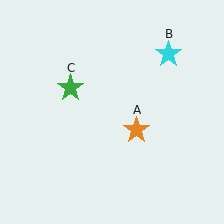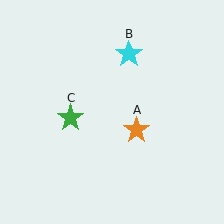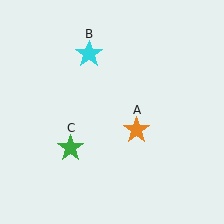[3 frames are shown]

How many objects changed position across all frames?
2 objects changed position: cyan star (object B), green star (object C).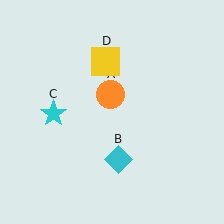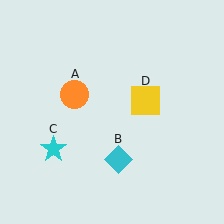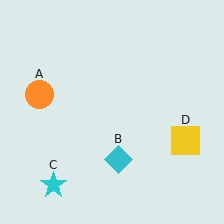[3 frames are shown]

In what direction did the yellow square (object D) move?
The yellow square (object D) moved down and to the right.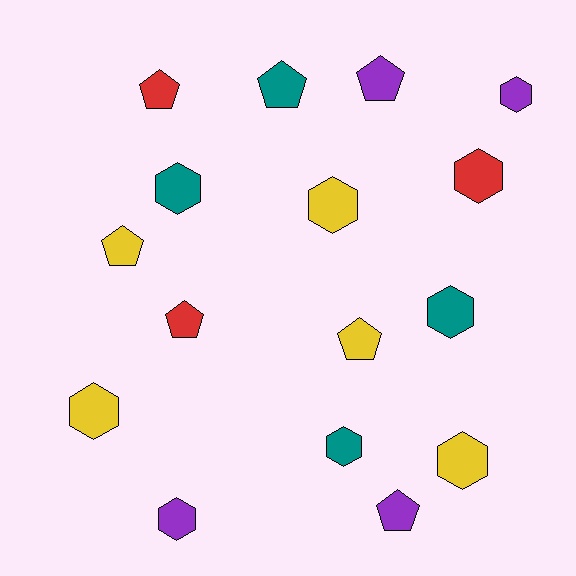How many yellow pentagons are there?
There are 2 yellow pentagons.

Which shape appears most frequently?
Hexagon, with 9 objects.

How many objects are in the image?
There are 16 objects.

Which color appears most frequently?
Yellow, with 5 objects.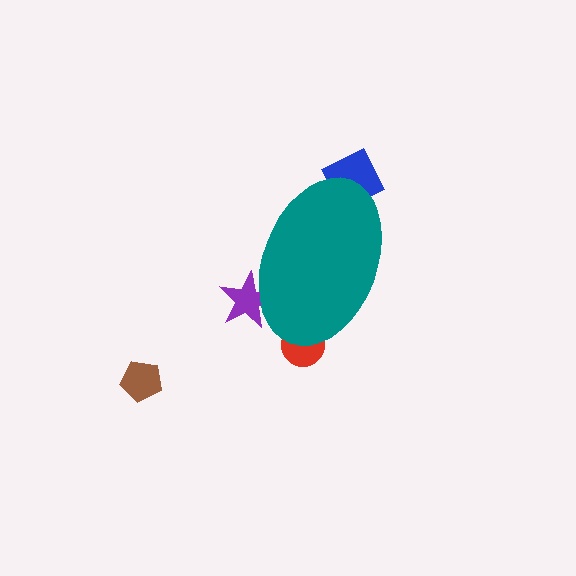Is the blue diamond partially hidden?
Yes, the blue diamond is partially hidden behind the teal ellipse.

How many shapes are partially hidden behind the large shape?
3 shapes are partially hidden.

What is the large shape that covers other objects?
A teal ellipse.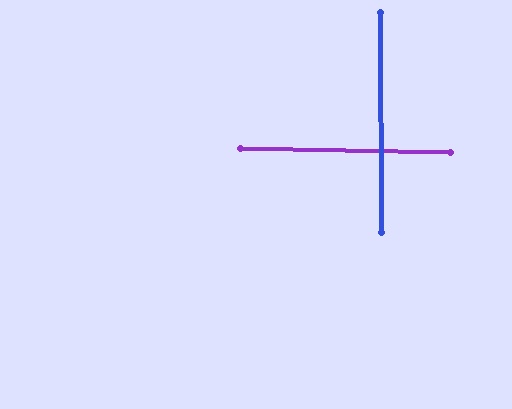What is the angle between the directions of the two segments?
Approximately 89 degrees.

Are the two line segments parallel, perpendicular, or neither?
Perpendicular — they meet at approximately 89°.